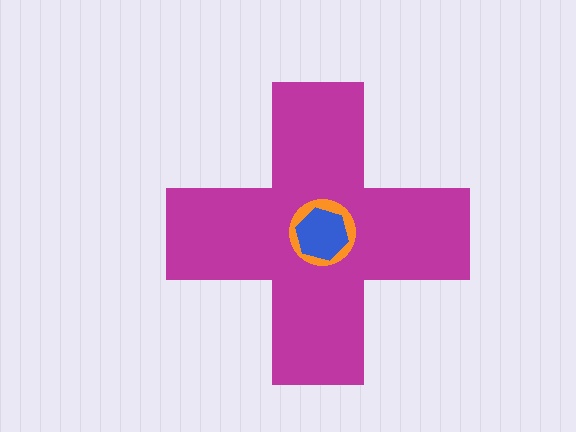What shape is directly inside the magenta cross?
The orange circle.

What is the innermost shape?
The blue hexagon.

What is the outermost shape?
The magenta cross.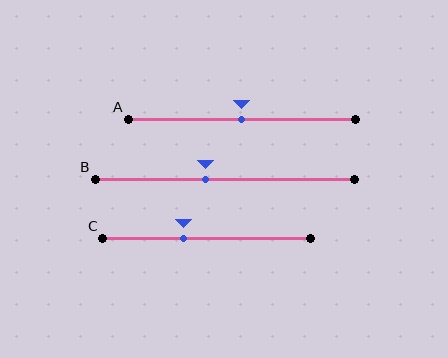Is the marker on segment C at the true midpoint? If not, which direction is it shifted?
No, the marker on segment C is shifted to the left by about 11% of the segment length.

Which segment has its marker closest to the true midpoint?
Segment A has its marker closest to the true midpoint.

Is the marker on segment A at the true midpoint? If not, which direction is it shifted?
Yes, the marker on segment A is at the true midpoint.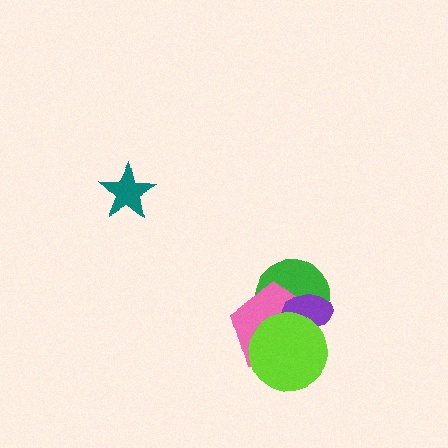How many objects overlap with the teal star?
0 objects overlap with the teal star.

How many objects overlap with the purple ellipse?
3 objects overlap with the purple ellipse.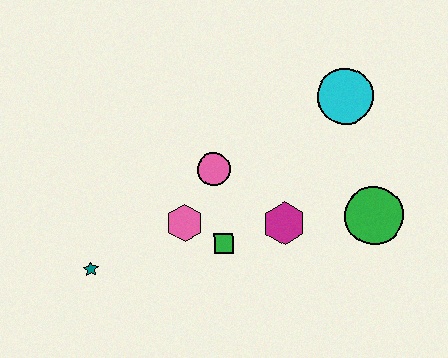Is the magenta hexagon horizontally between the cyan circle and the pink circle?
Yes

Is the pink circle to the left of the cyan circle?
Yes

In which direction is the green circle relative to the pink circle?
The green circle is to the right of the pink circle.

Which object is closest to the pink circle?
The pink hexagon is closest to the pink circle.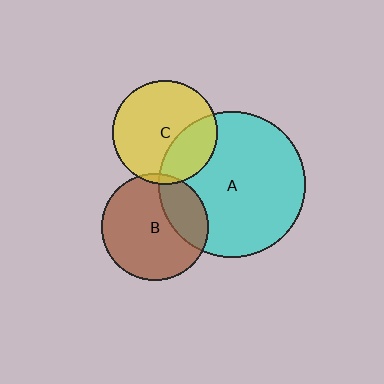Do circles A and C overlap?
Yes.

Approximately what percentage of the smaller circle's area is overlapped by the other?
Approximately 30%.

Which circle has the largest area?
Circle A (cyan).